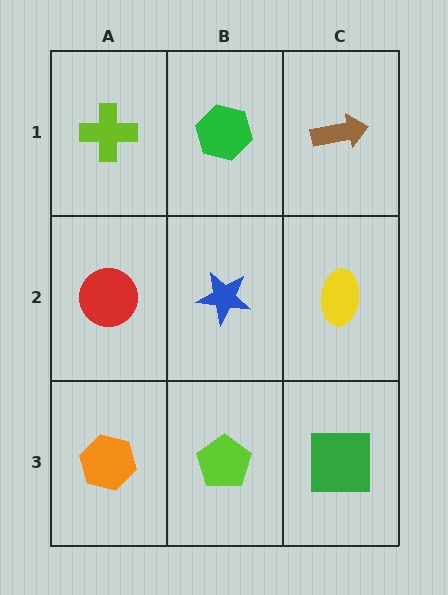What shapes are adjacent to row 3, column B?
A blue star (row 2, column B), an orange hexagon (row 3, column A), a green square (row 3, column C).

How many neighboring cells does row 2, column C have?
3.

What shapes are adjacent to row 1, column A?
A red circle (row 2, column A), a green hexagon (row 1, column B).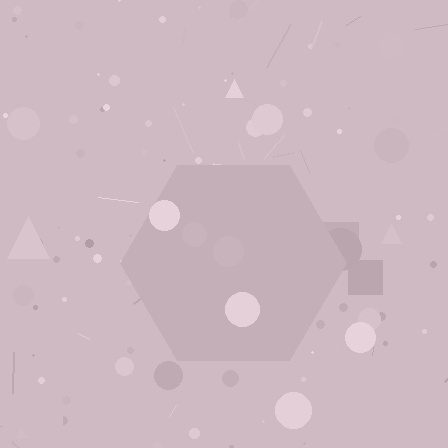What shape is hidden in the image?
A hexagon is hidden in the image.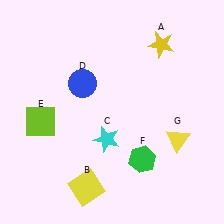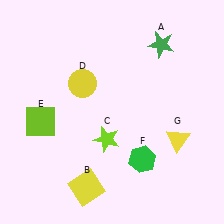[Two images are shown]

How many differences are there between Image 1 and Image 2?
There are 3 differences between the two images.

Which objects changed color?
A changed from yellow to green. C changed from cyan to lime. D changed from blue to yellow.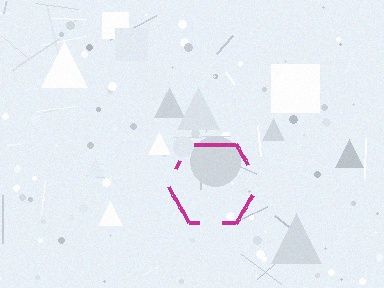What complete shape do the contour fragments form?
The contour fragments form a hexagon.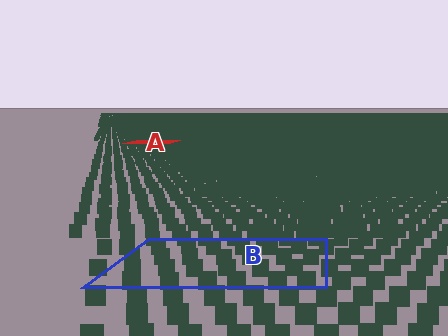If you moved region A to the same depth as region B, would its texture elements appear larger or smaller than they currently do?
They would appear larger. At a closer depth, the same texture elements are projected at a bigger on-screen size.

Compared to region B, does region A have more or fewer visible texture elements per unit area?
Region A has more texture elements per unit area — they are packed more densely because it is farther away.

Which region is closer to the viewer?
Region B is closer. The texture elements there are larger and more spread out.